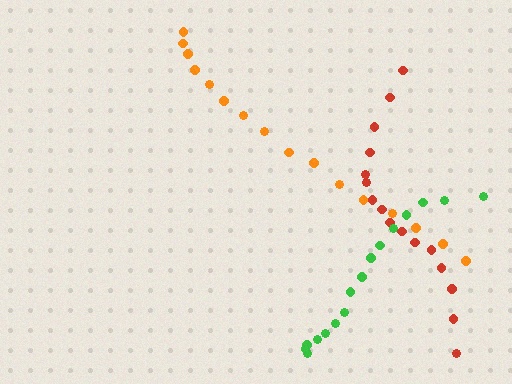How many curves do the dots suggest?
There are 3 distinct paths.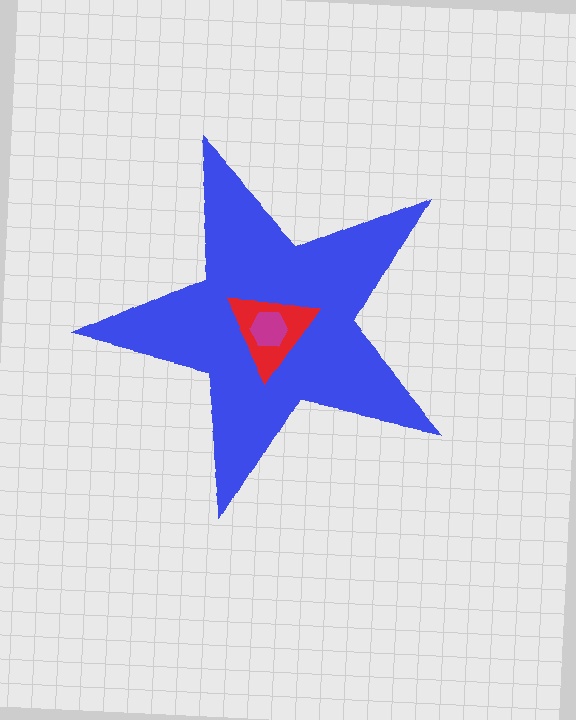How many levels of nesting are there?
3.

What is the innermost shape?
The magenta hexagon.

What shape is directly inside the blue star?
The red triangle.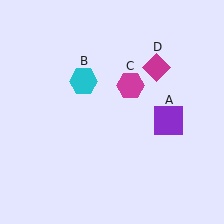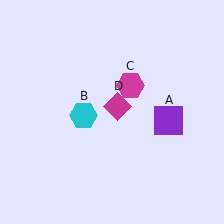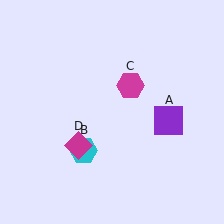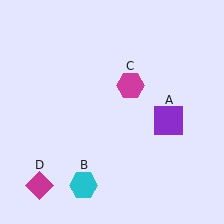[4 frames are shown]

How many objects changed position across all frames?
2 objects changed position: cyan hexagon (object B), magenta diamond (object D).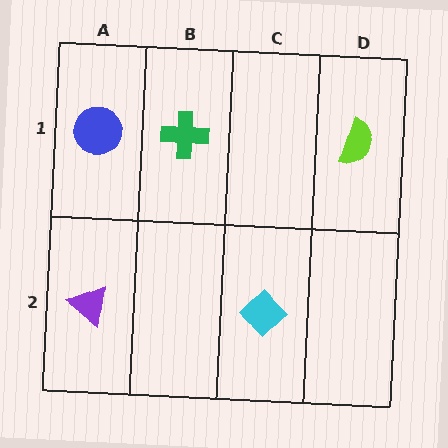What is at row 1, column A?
A blue circle.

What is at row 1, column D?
A lime semicircle.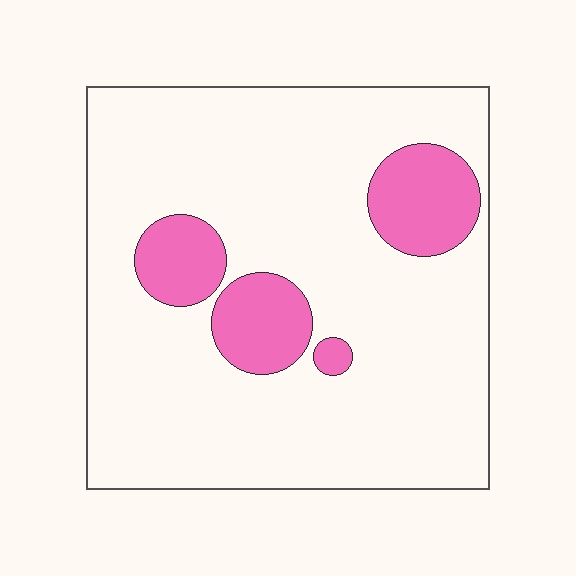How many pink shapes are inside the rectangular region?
4.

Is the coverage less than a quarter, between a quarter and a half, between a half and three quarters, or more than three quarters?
Less than a quarter.